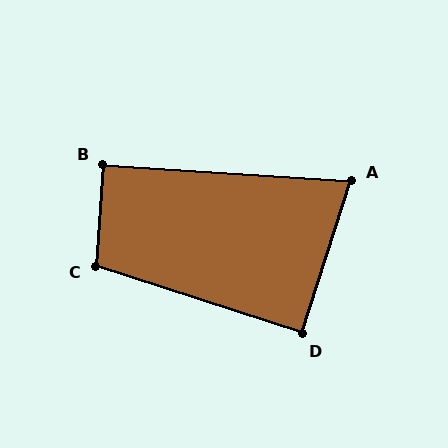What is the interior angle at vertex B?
Approximately 90 degrees (approximately right).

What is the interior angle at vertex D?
Approximately 90 degrees (approximately right).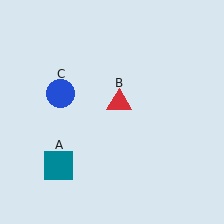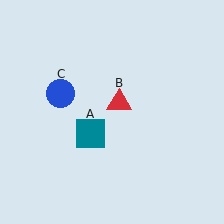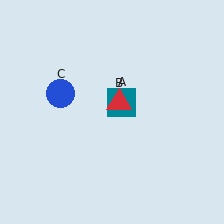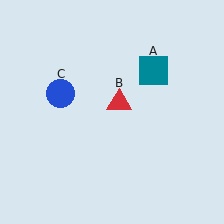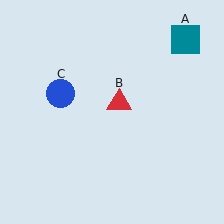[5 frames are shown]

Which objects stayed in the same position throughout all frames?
Red triangle (object B) and blue circle (object C) remained stationary.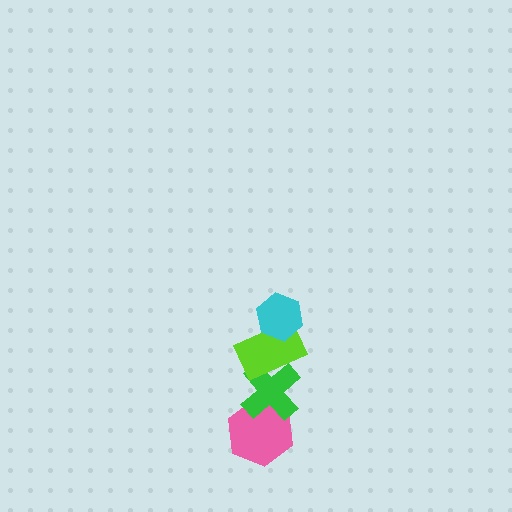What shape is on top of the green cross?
The lime rectangle is on top of the green cross.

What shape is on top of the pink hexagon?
The green cross is on top of the pink hexagon.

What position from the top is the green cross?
The green cross is 3rd from the top.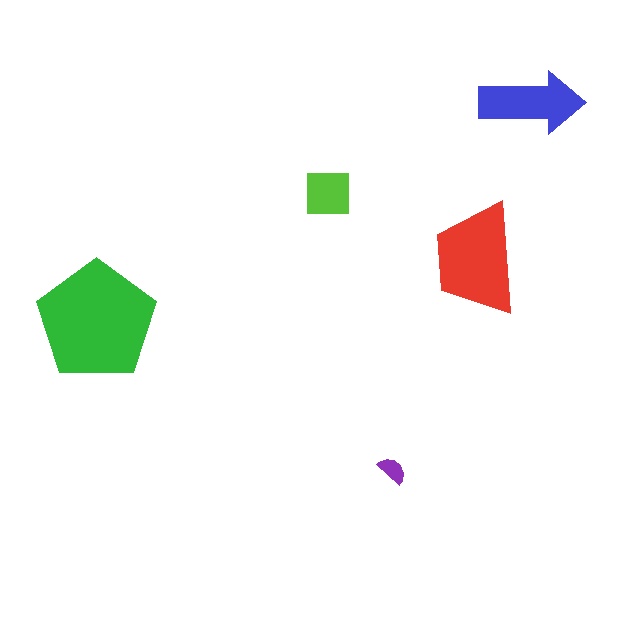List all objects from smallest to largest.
The purple semicircle, the lime square, the blue arrow, the red trapezoid, the green pentagon.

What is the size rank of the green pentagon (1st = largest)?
1st.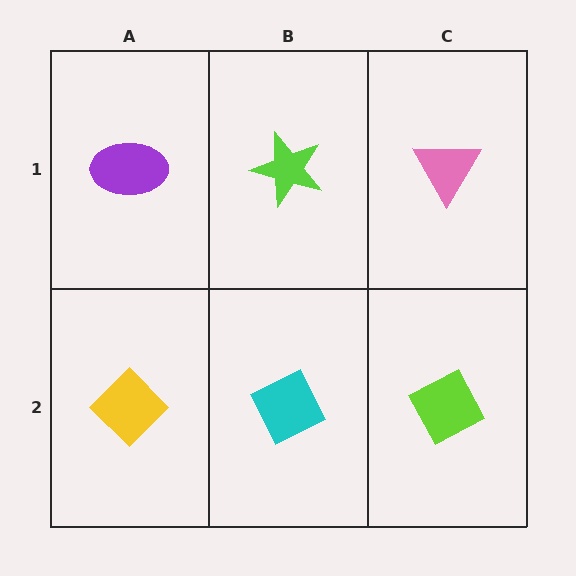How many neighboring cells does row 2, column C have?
2.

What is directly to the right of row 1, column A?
A lime star.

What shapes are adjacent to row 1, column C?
A lime diamond (row 2, column C), a lime star (row 1, column B).